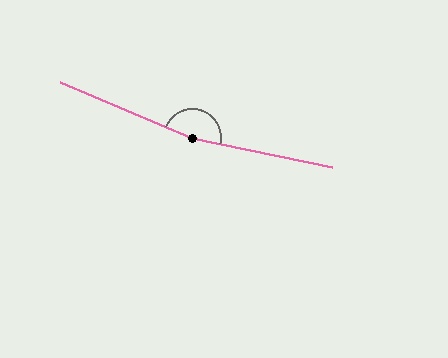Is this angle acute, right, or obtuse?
It is obtuse.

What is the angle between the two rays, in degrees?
Approximately 169 degrees.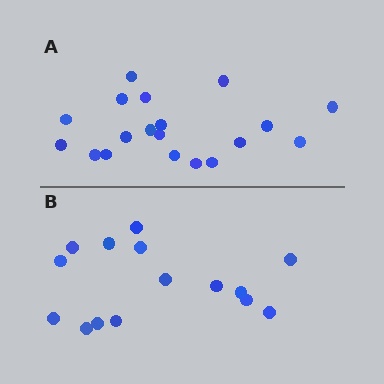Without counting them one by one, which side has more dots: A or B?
Region A (the top region) has more dots.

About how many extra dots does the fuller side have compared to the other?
Region A has about 4 more dots than region B.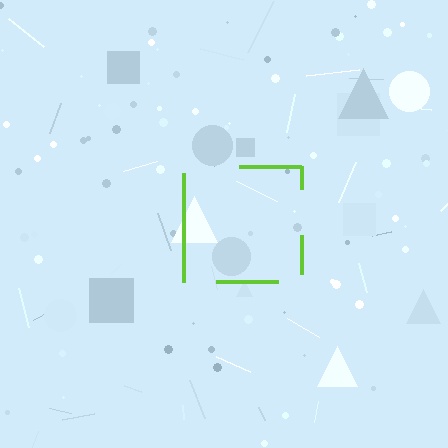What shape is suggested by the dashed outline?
The dashed outline suggests a square.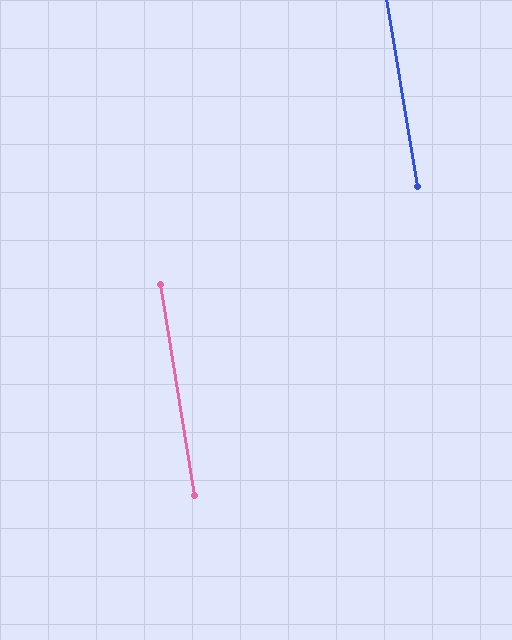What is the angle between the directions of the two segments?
Approximately 0 degrees.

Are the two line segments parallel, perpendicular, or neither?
Parallel — their directions differ by only 0.3°.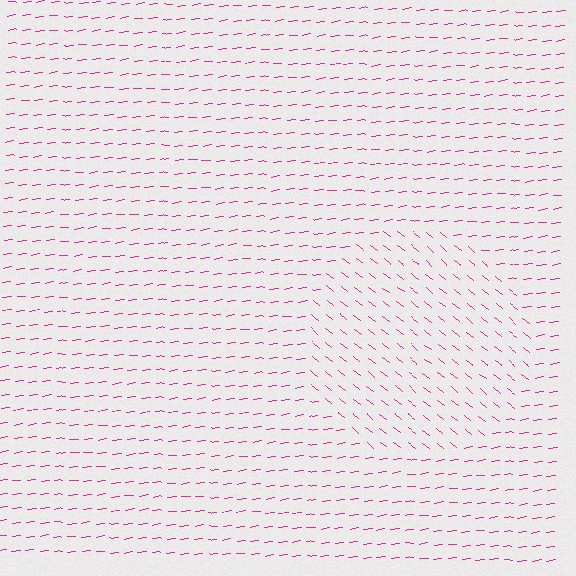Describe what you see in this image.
The image is filled with small magenta line segments. A circle region in the image has lines oriented differently from the surrounding lines, creating a visible texture boundary.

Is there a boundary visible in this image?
Yes, there is a texture boundary formed by a change in line orientation.